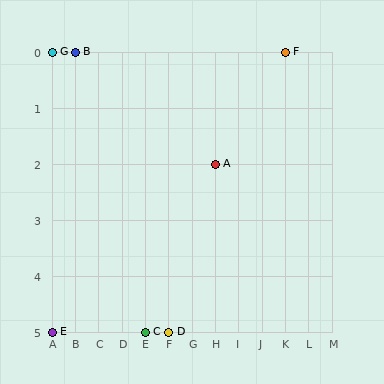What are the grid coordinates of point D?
Point D is at grid coordinates (F, 5).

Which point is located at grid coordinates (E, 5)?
Point C is at (E, 5).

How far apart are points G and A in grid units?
Points G and A are 7 columns and 2 rows apart (about 7.3 grid units diagonally).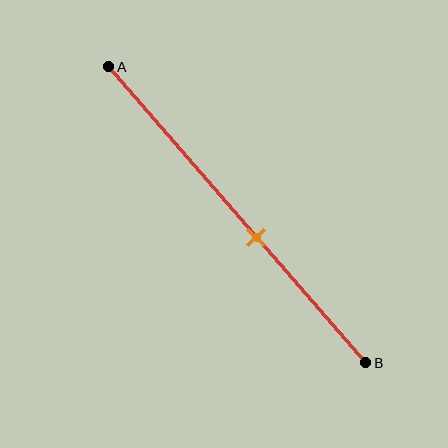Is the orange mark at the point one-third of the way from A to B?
No, the mark is at about 60% from A, not at the 33% one-third point.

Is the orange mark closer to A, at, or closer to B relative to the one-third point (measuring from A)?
The orange mark is closer to point B than the one-third point of segment AB.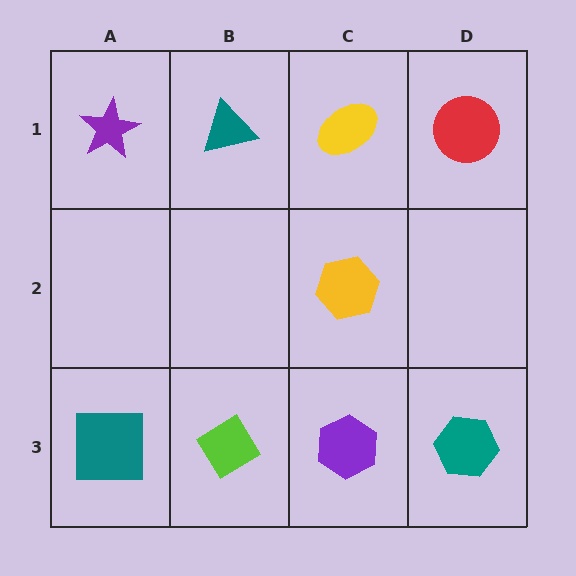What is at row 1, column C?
A yellow ellipse.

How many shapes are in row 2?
1 shape.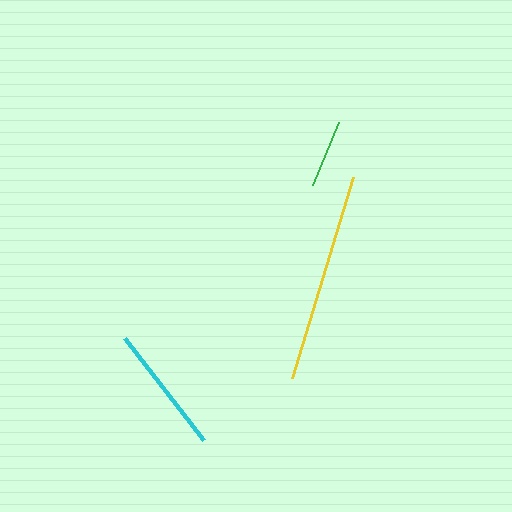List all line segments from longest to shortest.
From longest to shortest: yellow, cyan, green.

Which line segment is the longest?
The yellow line is the longest at approximately 210 pixels.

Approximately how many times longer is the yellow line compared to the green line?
The yellow line is approximately 3.1 times the length of the green line.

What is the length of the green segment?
The green segment is approximately 68 pixels long.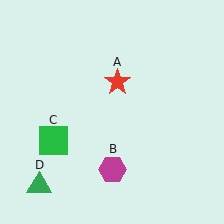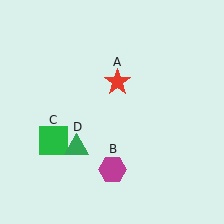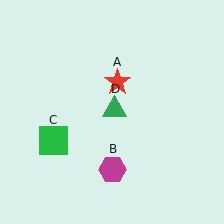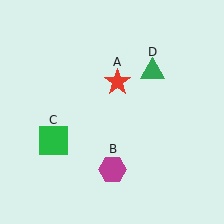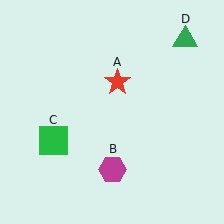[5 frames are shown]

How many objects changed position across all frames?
1 object changed position: green triangle (object D).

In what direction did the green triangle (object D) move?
The green triangle (object D) moved up and to the right.